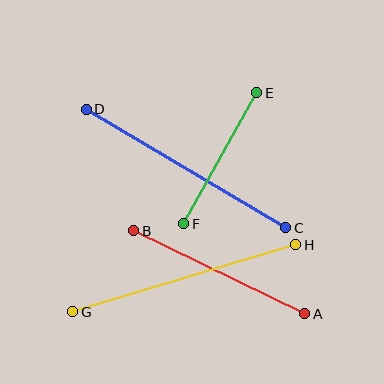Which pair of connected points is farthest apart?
Points G and H are farthest apart.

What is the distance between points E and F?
The distance is approximately 150 pixels.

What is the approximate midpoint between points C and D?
The midpoint is at approximately (186, 168) pixels.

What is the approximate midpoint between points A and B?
The midpoint is at approximately (219, 272) pixels.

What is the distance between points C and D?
The distance is approximately 232 pixels.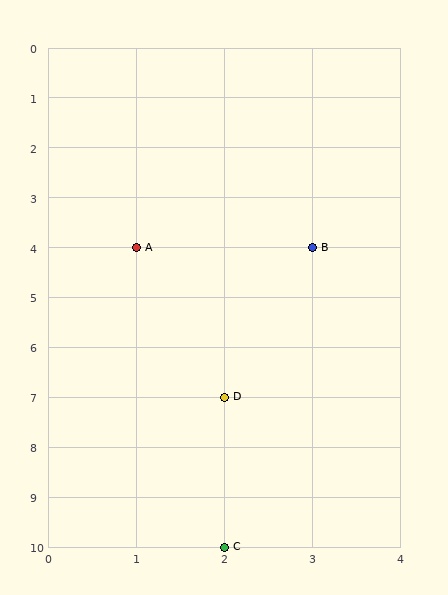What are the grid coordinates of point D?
Point D is at grid coordinates (2, 7).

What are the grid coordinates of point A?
Point A is at grid coordinates (1, 4).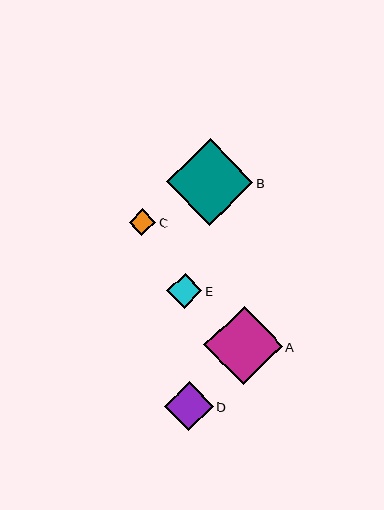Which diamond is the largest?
Diamond B is the largest with a size of approximately 87 pixels.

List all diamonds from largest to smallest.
From largest to smallest: B, A, D, E, C.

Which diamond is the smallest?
Diamond C is the smallest with a size of approximately 26 pixels.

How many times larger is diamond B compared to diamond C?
Diamond B is approximately 3.3 times the size of diamond C.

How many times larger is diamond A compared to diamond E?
Diamond A is approximately 2.2 times the size of diamond E.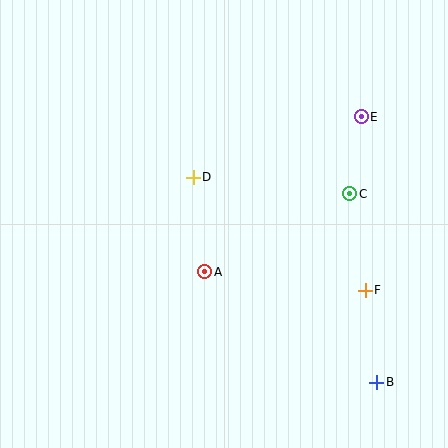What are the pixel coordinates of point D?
Point D is at (193, 177).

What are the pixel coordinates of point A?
Point A is at (205, 272).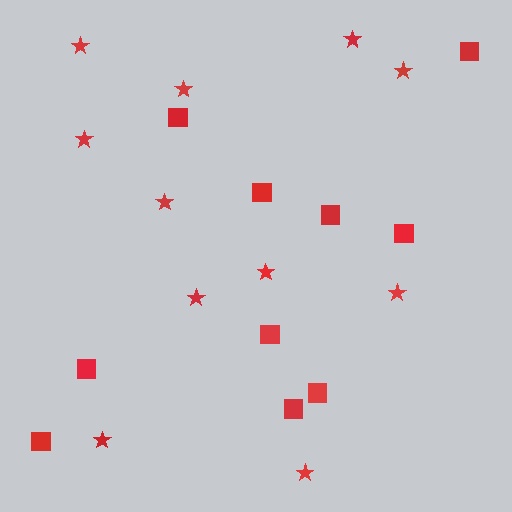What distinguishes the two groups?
There are 2 groups: one group of squares (10) and one group of stars (11).